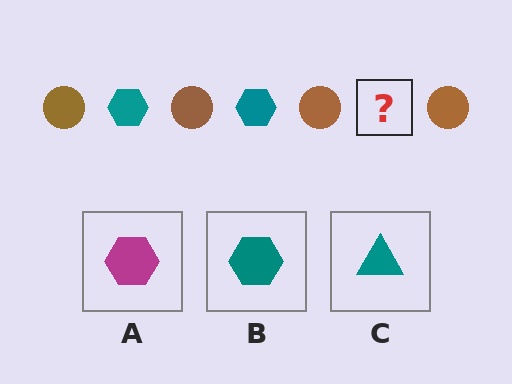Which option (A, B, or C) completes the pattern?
B.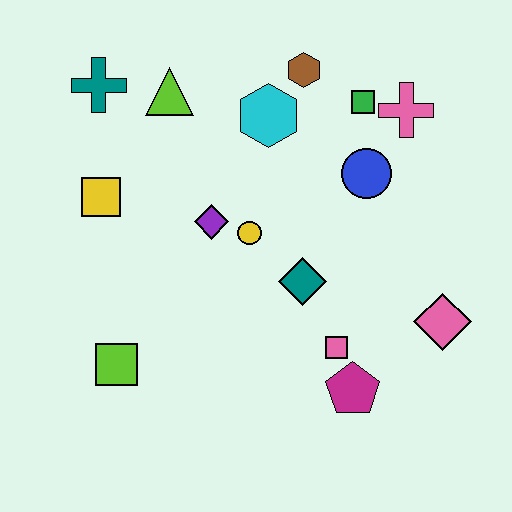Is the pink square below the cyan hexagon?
Yes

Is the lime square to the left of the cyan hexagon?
Yes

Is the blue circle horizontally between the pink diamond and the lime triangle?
Yes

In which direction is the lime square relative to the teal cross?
The lime square is below the teal cross.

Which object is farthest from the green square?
The lime square is farthest from the green square.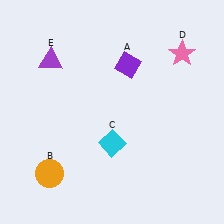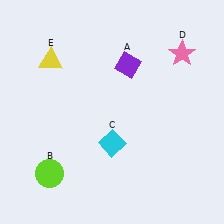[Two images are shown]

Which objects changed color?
B changed from orange to lime. E changed from purple to yellow.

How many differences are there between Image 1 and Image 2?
There are 2 differences between the two images.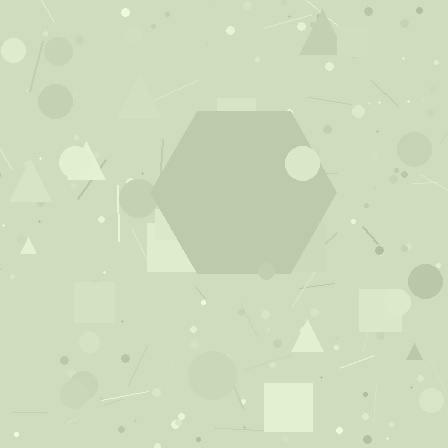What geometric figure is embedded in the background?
A hexagon is embedded in the background.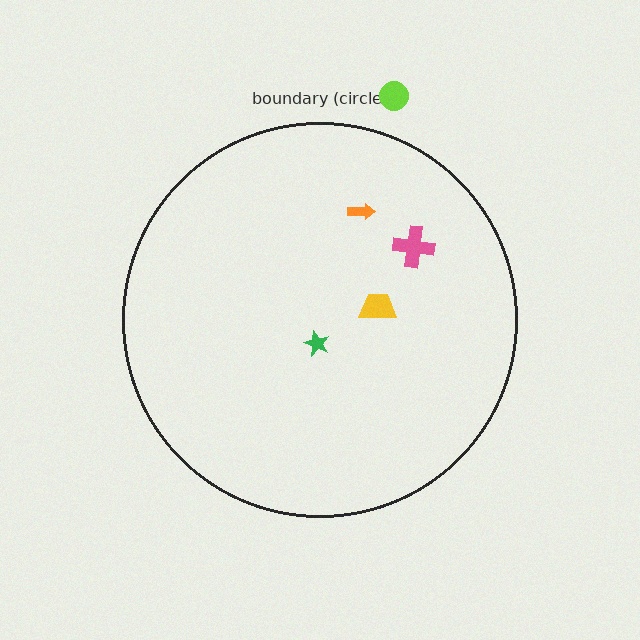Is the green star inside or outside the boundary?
Inside.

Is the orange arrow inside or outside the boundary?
Inside.